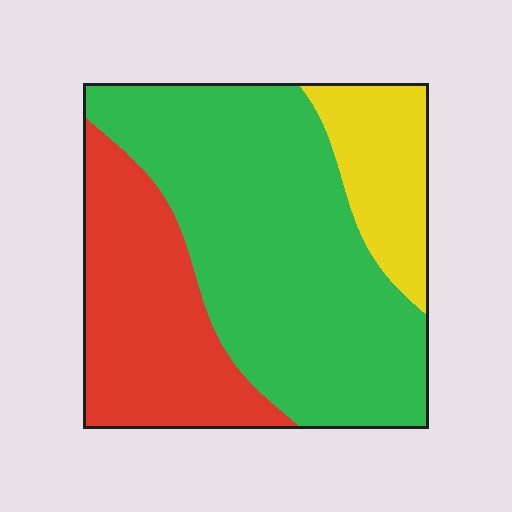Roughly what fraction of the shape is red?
Red covers roughly 30% of the shape.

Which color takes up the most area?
Green, at roughly 55%.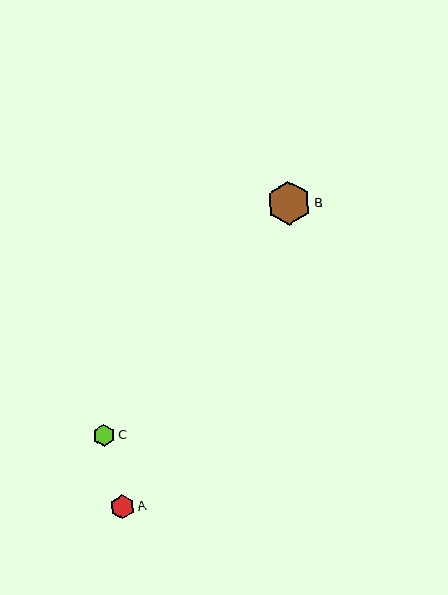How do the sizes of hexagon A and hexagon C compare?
Hexagon A and hexagon C are approximately the same size.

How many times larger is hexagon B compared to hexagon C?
Hexagon B is approximately 2.0 times the size of hexagon C.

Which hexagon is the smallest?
Hexagon C is the smallest with a size of approximately 22 pixels.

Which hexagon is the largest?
Hexagon B is the largest with a size of approximately 45 pixels.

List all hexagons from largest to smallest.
From largest to smallest: B, A, C.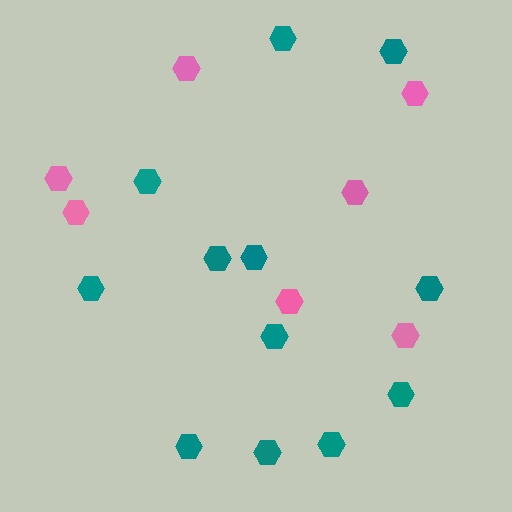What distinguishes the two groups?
There are 2 groups: one group of teal hexagons (12) and one group of pink hexagons (7).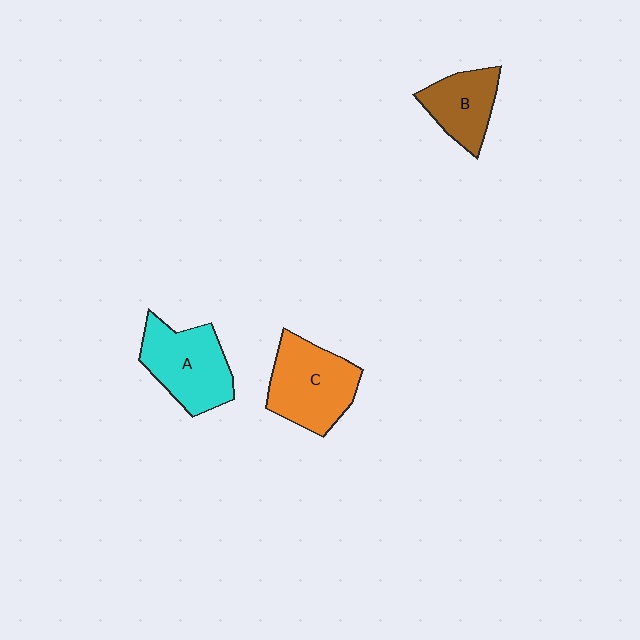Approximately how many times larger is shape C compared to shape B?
Approximately 1.5 times.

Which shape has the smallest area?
Shape B (brown).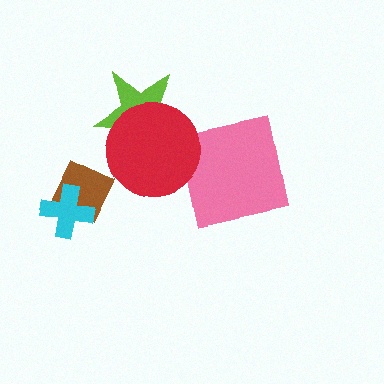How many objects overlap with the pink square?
1 object overlaps with the pink square.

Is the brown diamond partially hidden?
Yes, it is partially covered by another shape.